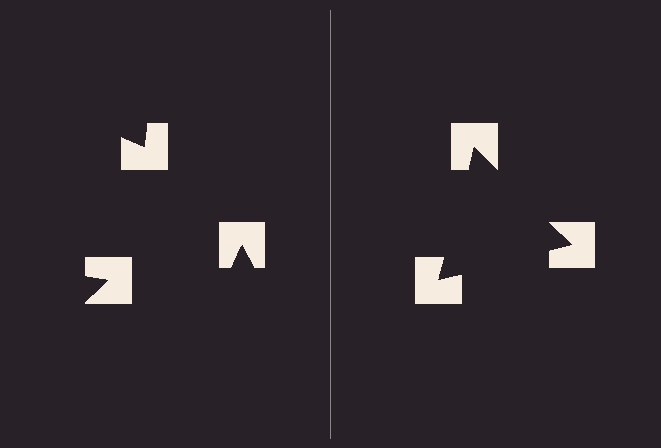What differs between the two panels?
The notched squares are positioned identically on both sides; only the wedge orientations differ. On the right they align to a triangle; on the left they are misaligned.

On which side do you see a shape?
An illusory triangle appears on the right side. On the left side the wedge cuts are rotated, so no coherent shape forms.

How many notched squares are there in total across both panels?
6 — 3 on each side.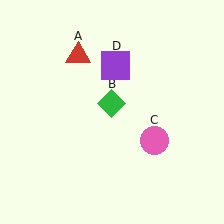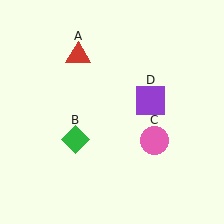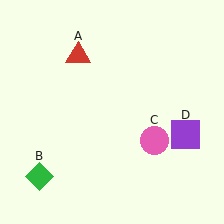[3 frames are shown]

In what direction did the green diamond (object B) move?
The green diamond (object B) moved down and to the left.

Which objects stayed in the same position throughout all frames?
Red triangle (object A) and pink circle (object C) remained stationary.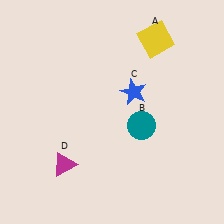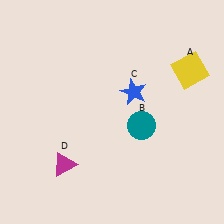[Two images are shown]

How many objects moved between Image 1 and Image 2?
1 object moved between the two images.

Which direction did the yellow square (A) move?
The yellow square (A) moved right.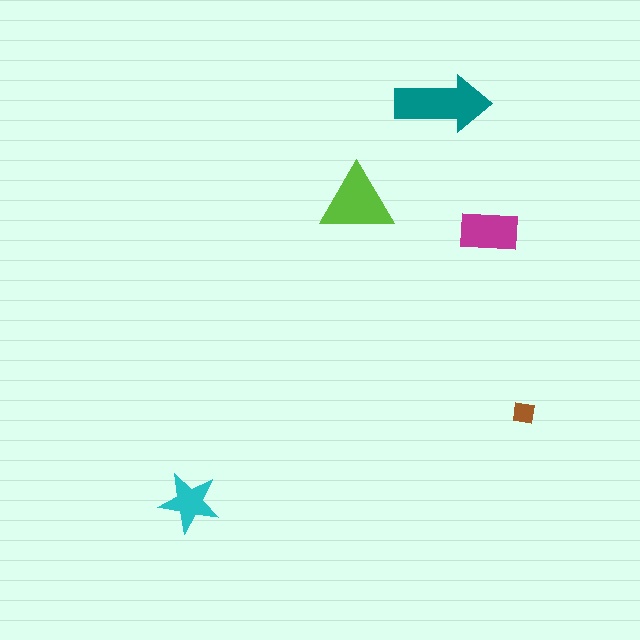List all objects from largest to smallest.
The teal arrow, the lime triangle, the magenta rectangle, the cyan star, the brown square.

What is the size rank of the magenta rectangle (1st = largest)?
3rd.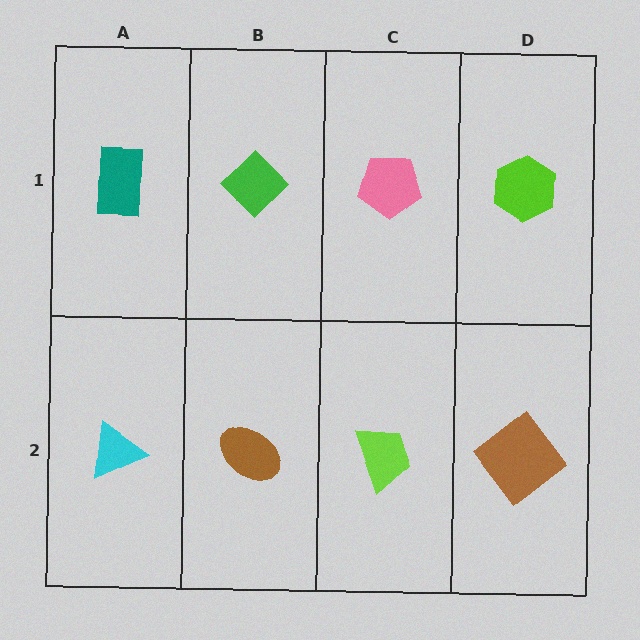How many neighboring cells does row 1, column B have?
3.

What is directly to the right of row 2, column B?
A lime trapezoid.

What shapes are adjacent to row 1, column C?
A lime trapezoid (row 2, column C), a green diamond (row 1, column B), a lime hexagon (row 1, column D).